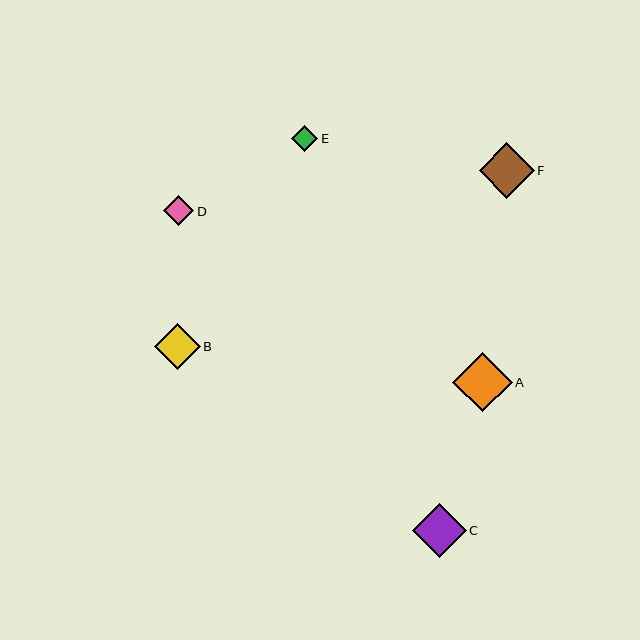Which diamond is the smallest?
Diamond E is the smallest with a size of approximately 26 pixels.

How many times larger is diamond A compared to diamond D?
Diamond A is approximately 2.0 times the size of diamond D.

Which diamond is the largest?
Diamond A is the largest with a size of approximately 59 pixels.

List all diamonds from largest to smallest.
From largest to smallest: A, F, C, B, D, E.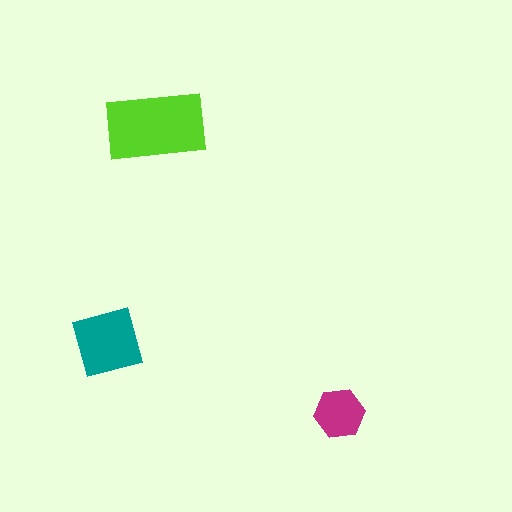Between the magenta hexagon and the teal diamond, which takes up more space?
The teal diamond.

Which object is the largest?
The lime rectangle.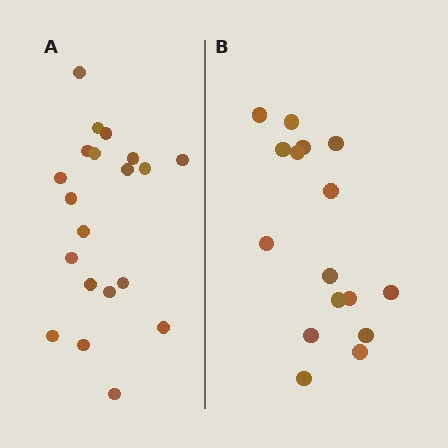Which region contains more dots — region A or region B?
Region A (the left region) has more dots.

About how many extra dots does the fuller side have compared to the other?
Region A has about 4 more dots than region B.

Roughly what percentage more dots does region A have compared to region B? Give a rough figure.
About 25% more.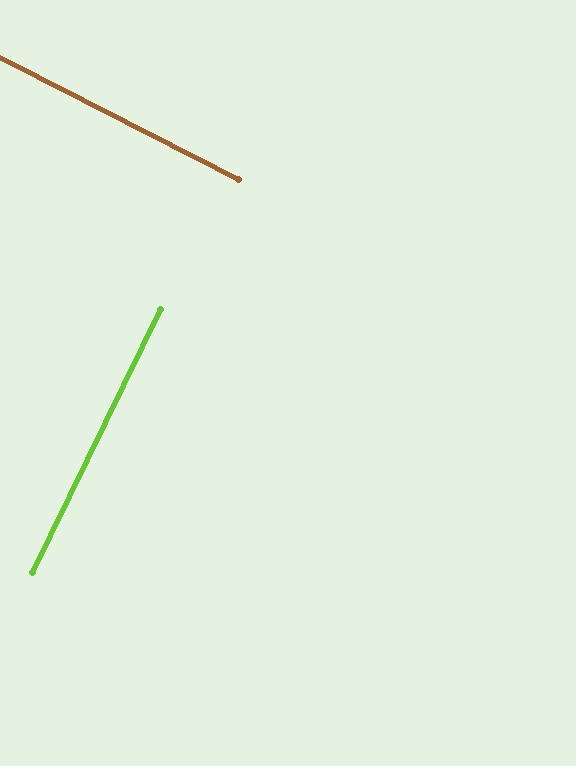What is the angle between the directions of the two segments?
Approximately 89 degrees.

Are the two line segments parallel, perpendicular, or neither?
Perpendicular — they meet at approximately 89°.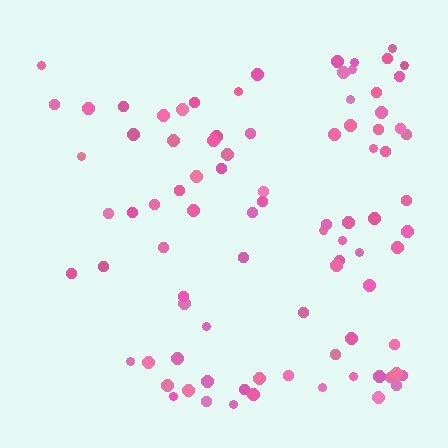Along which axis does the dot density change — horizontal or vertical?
Horizontal.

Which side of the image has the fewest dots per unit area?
The left.